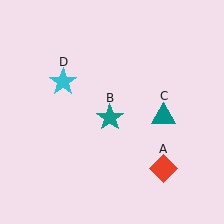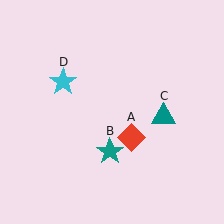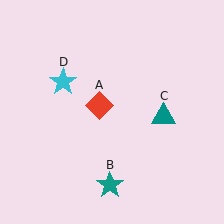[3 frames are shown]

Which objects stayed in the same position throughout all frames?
Teal triangle (object C) and cyan star (object D) remained stationary.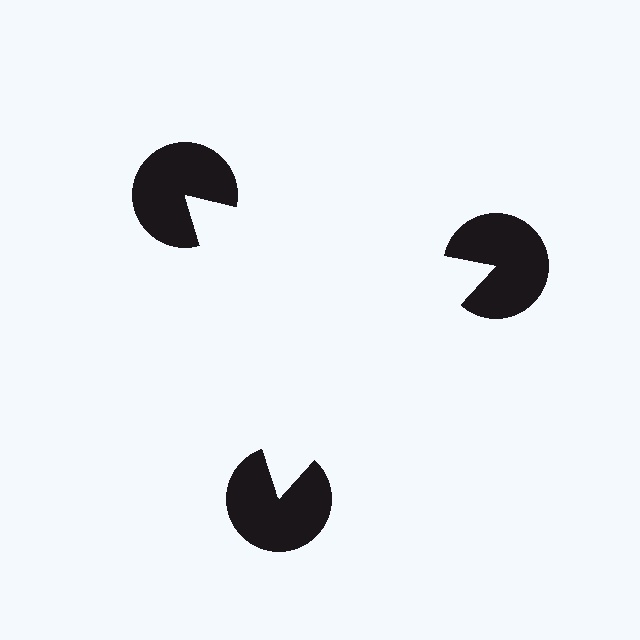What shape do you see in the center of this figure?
An illusory triangle — its edges are inferred from the aligned wedge cuts in the pac-man discs, not physically drawn.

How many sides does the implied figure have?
3 sides.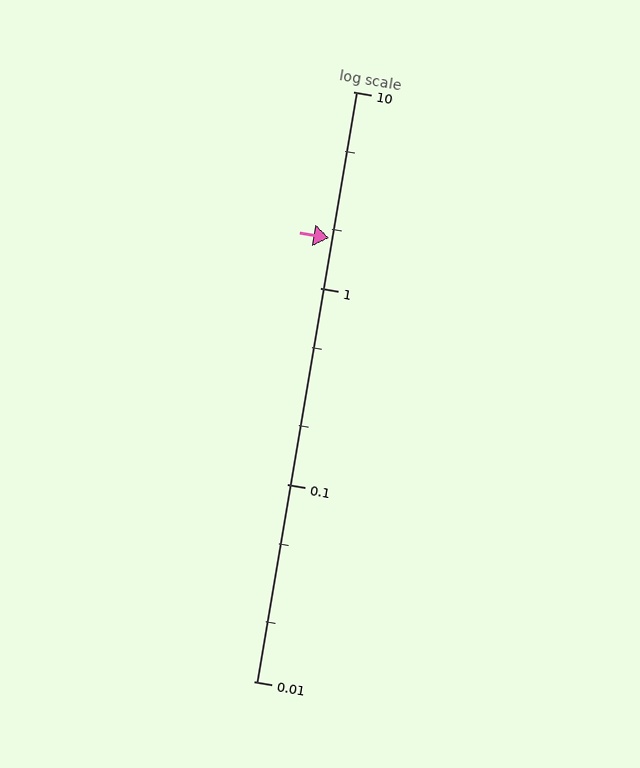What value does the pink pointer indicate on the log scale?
The pointer indicates approximately 1.8.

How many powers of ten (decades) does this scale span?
The scale spans 3 decades, from 0.01 to 10.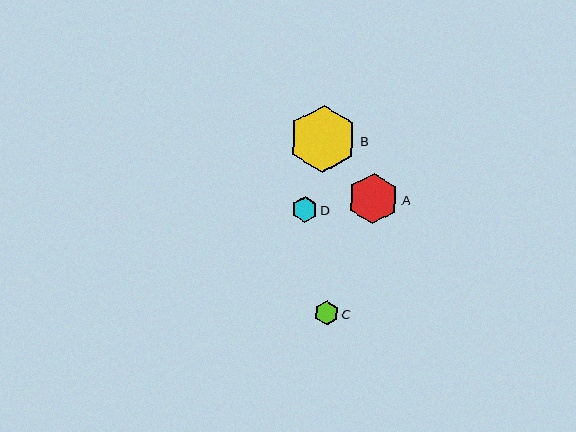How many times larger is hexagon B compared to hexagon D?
Hexagon B is approximately 2.6 times the size of hexagon D.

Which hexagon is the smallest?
Hexagon C is the smallest with a size of approximately 23 pixels.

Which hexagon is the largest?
Hexagon B is the largest with a size of approximately 68 pixels.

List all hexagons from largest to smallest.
From largest to smallest: B, A, D, C.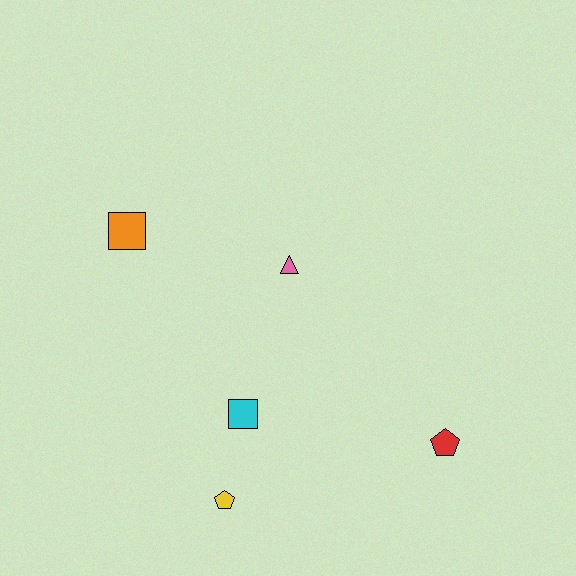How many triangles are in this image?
There is 1 triangle.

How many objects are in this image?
There are 5 objects.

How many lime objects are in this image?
There are no lime objects.